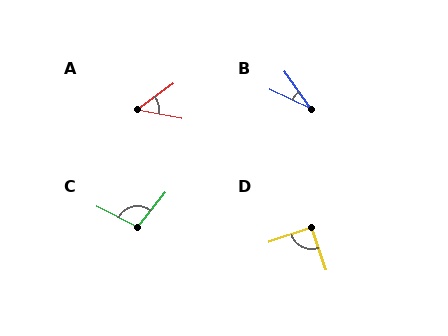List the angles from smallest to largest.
B (30°), A (47°), D (90°), C (102°).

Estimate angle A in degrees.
Approximately 47 degrees.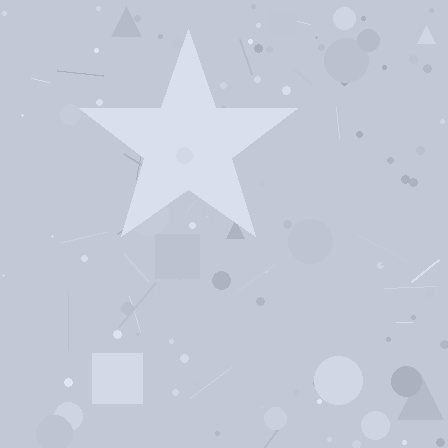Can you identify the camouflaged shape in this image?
The camouflaged shape is a star.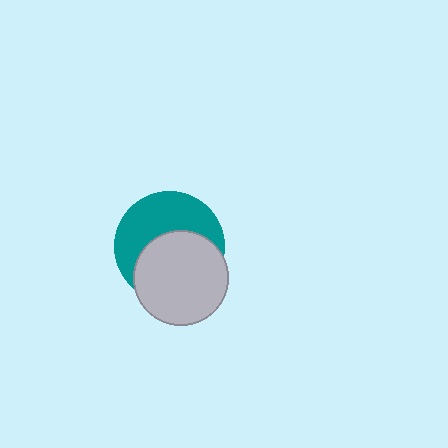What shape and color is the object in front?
The object in front is a light gray circle.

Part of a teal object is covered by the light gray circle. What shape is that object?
It is a circle.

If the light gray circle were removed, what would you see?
You would see the complete teal circle.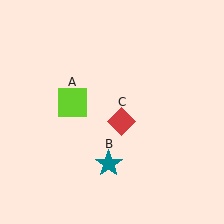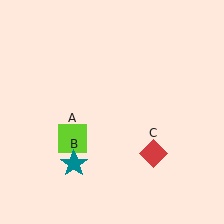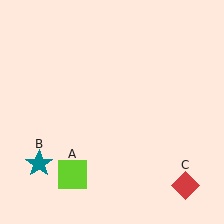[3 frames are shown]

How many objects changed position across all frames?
3 objects changed position: lime square (object A), teal star (object B), red diamond (object C).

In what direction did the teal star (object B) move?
The teal star (object B) moved left.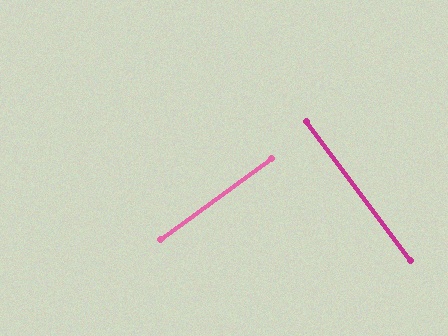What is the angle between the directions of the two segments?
Approximately 89 degrees.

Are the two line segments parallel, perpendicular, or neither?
Perpendicular — they meet at approximately 89°.